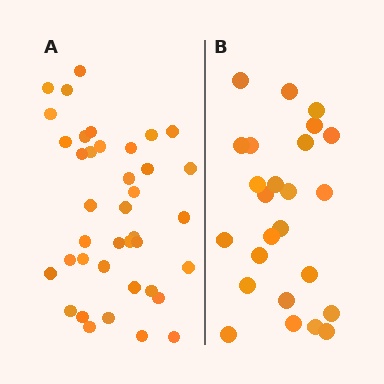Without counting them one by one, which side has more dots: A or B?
Region A (the left region) has more dots.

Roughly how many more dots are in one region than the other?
Region A has approximately 15 more dots than region B.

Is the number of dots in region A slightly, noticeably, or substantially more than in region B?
Region A has substantially more. The ratio is roughly 1.6 to 1.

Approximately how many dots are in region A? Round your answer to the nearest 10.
About 40 dots. (The exact count is 39, which rounds to 40.)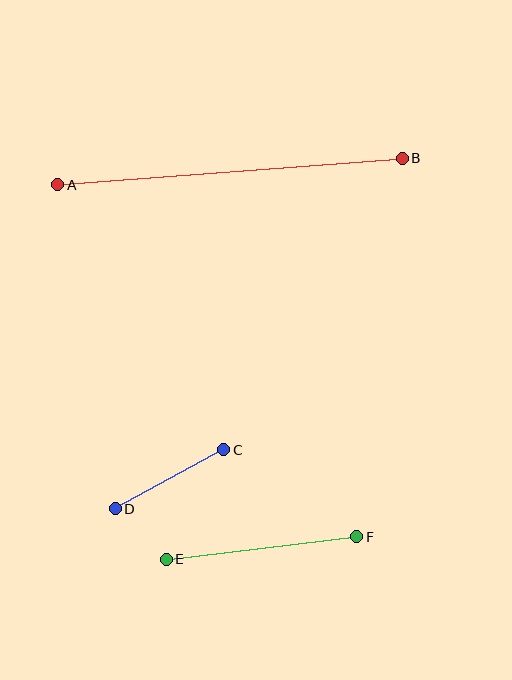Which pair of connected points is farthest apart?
Points A and B are farthest apart.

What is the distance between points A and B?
The distance is approximately 345 pixels.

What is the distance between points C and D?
The distance is approximately 124 pixels.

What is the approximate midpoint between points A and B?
The midpoint is at approximately (230, 171) pixels.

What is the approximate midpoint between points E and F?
The midpoint is at approximately (261, 548) pixels.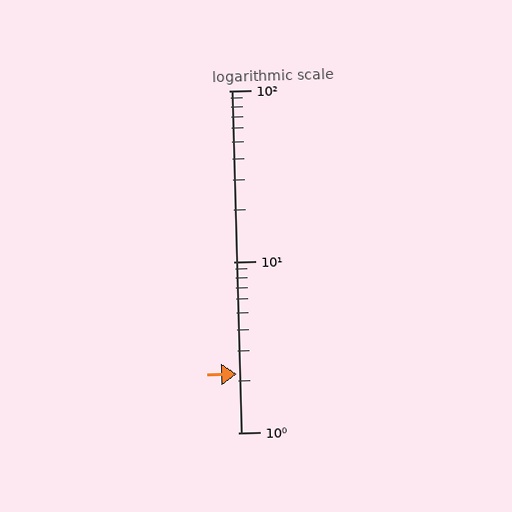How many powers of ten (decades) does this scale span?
The scale spans 2 decades, from 1 to 100.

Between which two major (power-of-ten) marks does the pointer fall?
The pointer is between 1 and 10.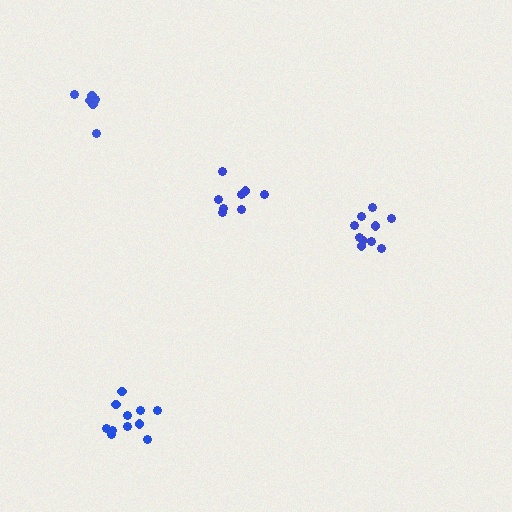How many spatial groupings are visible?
There are 4 spatial groupings.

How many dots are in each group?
Group 1: 10 dots, Group 2: 11 dots, Group 3: 8 dots, Group 4: 6 dots (35 total).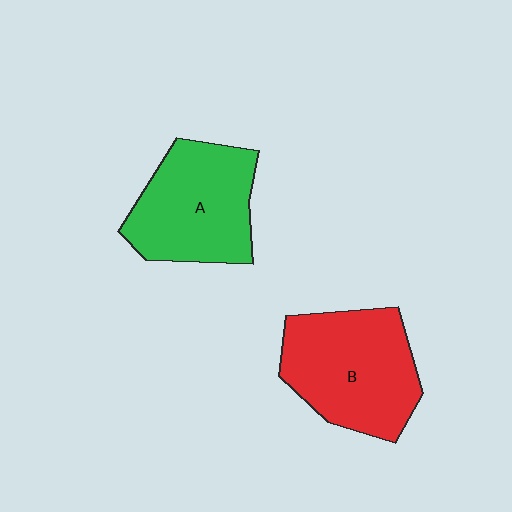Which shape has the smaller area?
Shape A (green).